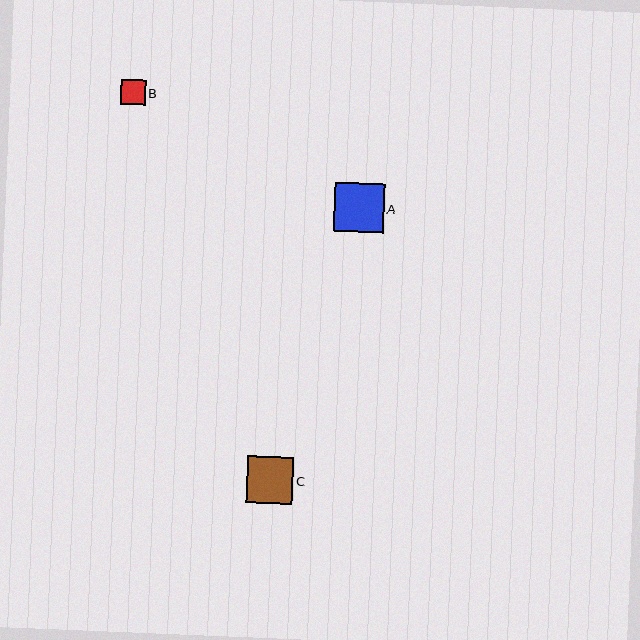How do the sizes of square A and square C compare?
Square A and square C are approximately the same size.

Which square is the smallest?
Square B is the smallest with a size of approximately 25 pixels.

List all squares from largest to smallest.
From largest to smallest: A, C, B.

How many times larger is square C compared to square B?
Square C is approximately 1.9 times the size of square B.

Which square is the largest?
Square A is the largest with a size of approximately 50 pixels.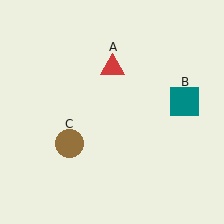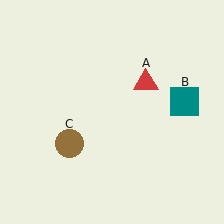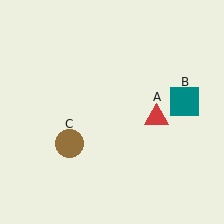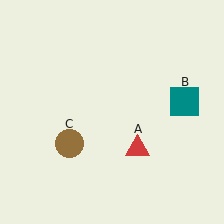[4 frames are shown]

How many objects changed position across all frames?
1 object changed position: red triangle (object A).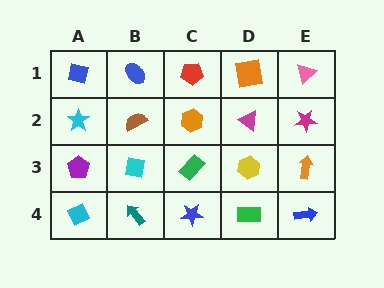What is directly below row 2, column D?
A yellow hexagon.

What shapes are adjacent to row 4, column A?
A purple pentagon (row 3, column A), a teal arrow (row 4, column B).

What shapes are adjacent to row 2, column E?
A pink triangle (row 1, column E), an orange arrow (row 3, column E), a magenta triangle (row 2, column D).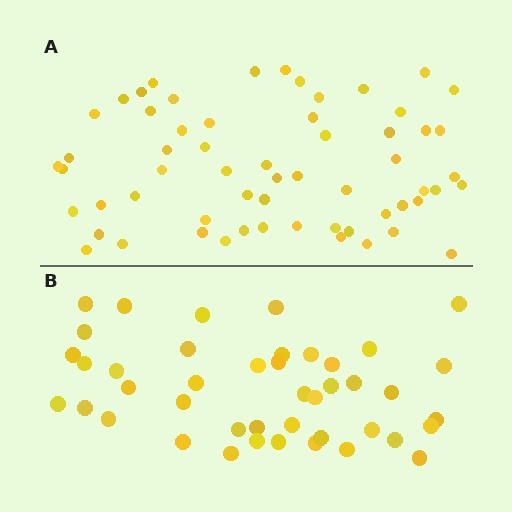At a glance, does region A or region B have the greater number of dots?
Region A (the top region) has more dots.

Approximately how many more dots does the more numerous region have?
Region A has approximately 15 more dots than region B.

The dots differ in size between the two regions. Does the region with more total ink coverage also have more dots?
No. Region B has more total ink coverage because its dots are larger, but region A actually contains more individual dots. Total area can be misleading — the number of items is what matters here.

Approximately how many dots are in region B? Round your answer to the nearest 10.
About 40 dots. (The exact count is 43, which rounds to 40.)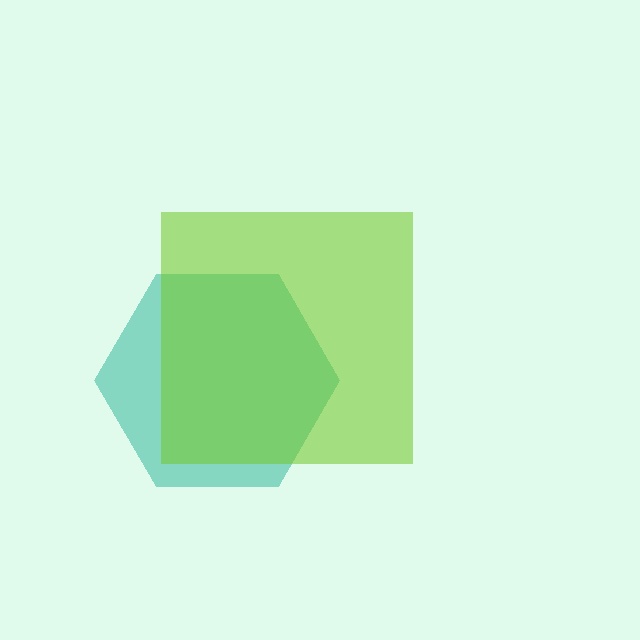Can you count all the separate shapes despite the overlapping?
Yes, there are 2 separate shapes.